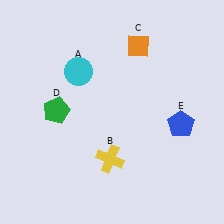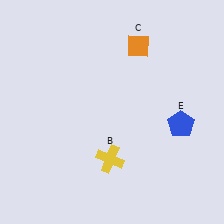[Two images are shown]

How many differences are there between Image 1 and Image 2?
There are 2 differences between the two images.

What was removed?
The green pentagon (D), the cyan circle (A) were removed in Image 2.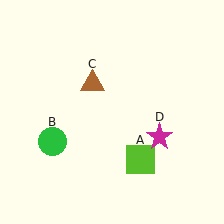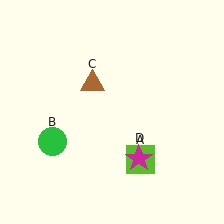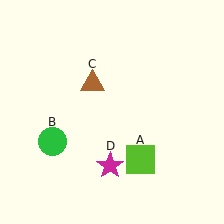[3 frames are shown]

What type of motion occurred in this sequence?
The magenta star (object D) rotated clockwise around the center of the scene.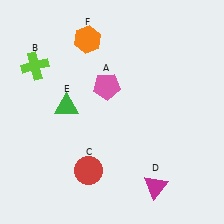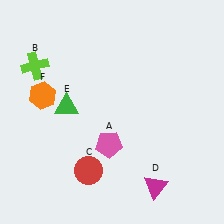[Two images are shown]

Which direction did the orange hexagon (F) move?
The orange hexagon (F) moved down.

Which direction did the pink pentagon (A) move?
The pink pentagon (A) moved down.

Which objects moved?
The objects that moved are: the pink pentagon (A), the orange hexagon (F).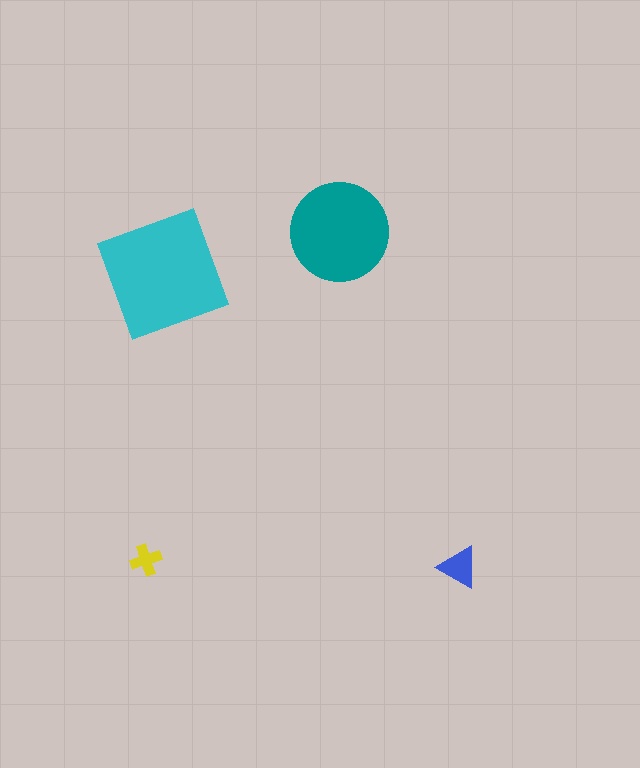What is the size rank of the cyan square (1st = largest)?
1st.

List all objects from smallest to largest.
The yellow cross, the blue triangle, the teal circle, the cyan square.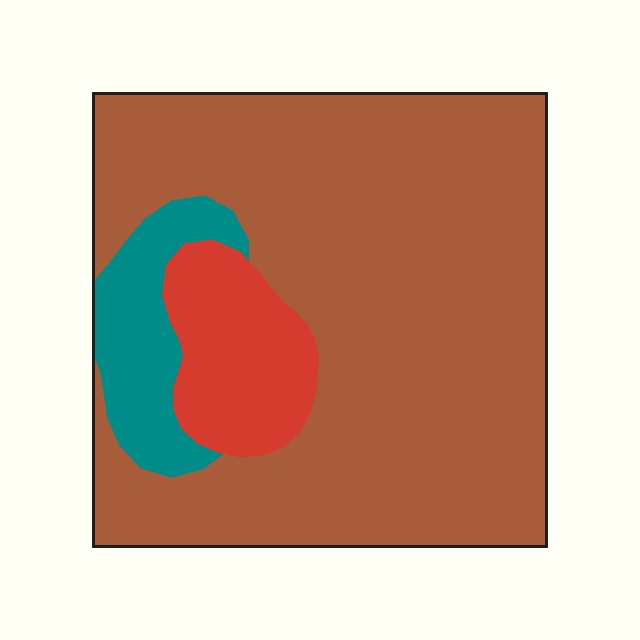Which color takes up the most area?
Brown, at roughly 80%.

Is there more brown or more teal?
Brown.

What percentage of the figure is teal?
Teal takes up about one tenth (1/10) of the figure.